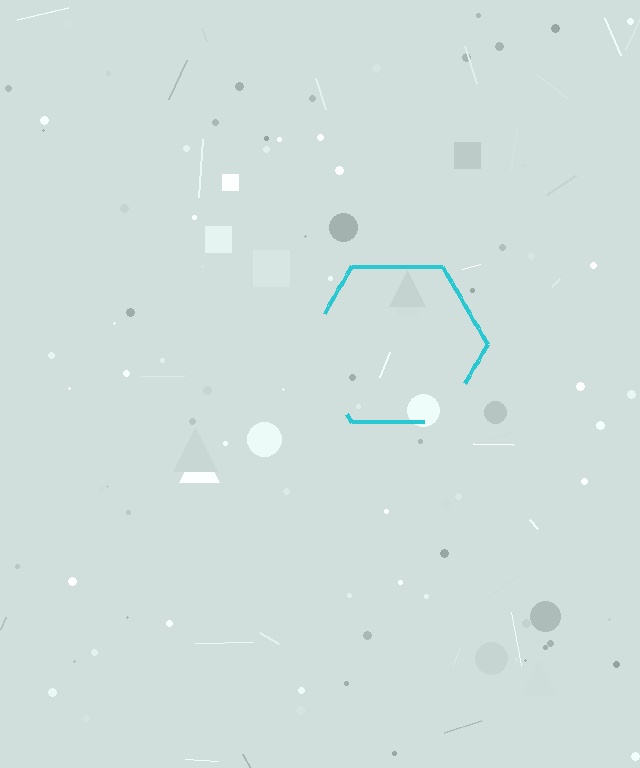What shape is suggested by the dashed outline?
The dashed outline suggests a hexagon.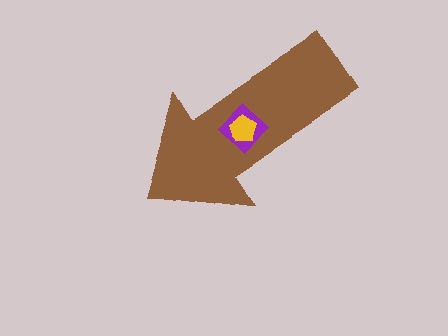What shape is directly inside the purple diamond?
The yellow pentagon.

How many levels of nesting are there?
3.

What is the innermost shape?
The yellow pentagon.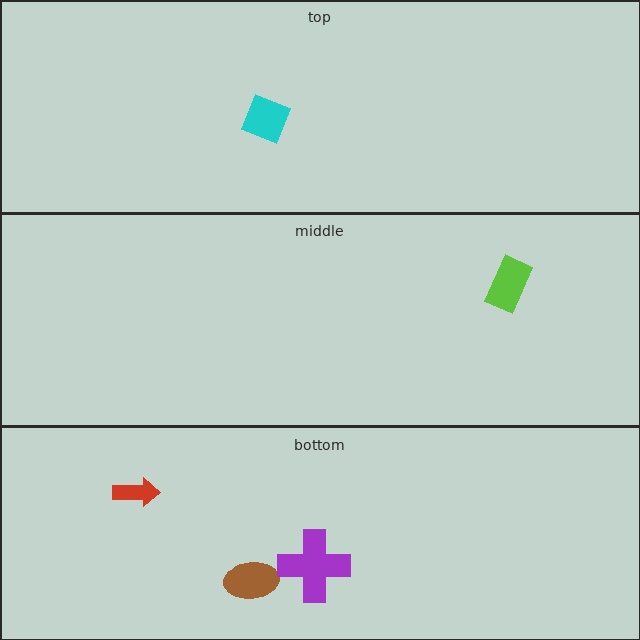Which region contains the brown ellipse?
The bottom region.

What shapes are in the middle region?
The lime rectangle.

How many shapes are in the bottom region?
3.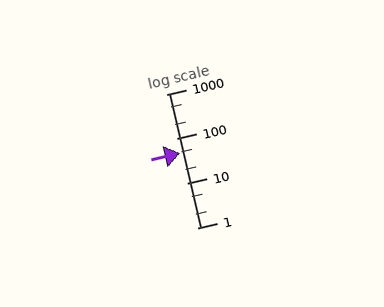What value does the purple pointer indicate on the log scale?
The pointer indicates approximately 47.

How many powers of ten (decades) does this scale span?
The scale spans 3 decades, from 1 to 1000.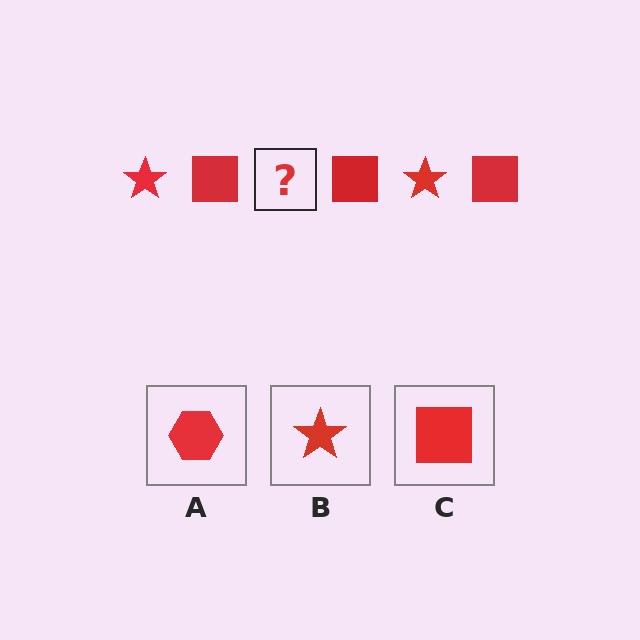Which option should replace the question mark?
Option B.